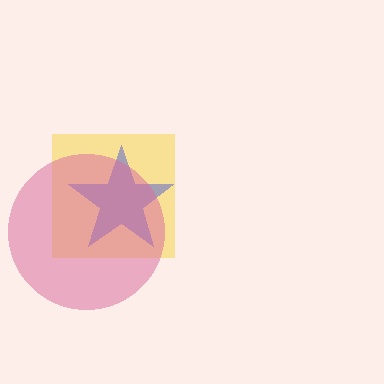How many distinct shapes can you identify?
There are 3 distinct shapes: a yellow square, a blue star, a pink circle.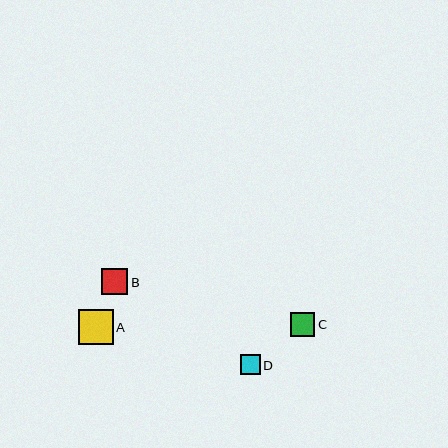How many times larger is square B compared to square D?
Square B is approximately 1.3 times the size of square D.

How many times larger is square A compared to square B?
Square A is approximately 1.3 times the size of square B.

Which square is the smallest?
Square D is the smallest with a size of approximately 20 pixels.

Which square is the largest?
Square A is the largest with a size of approximately 35 pixels.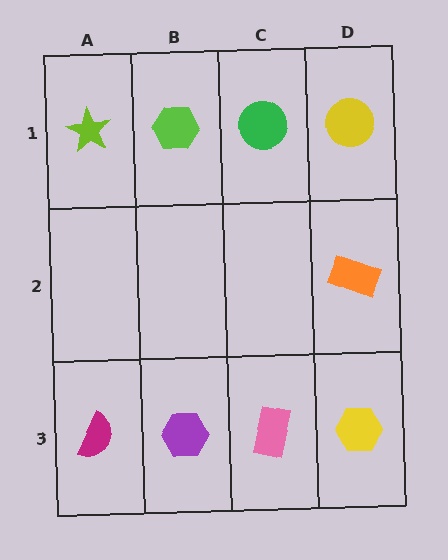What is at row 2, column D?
An orange rectangle.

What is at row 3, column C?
A pink rectangle.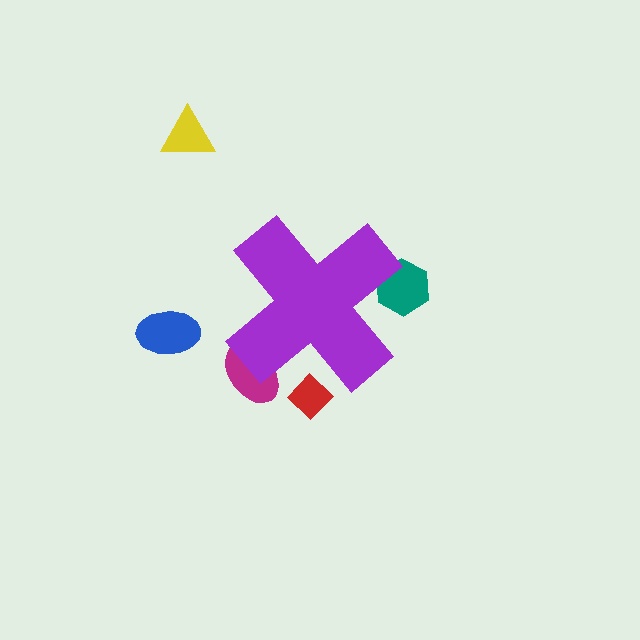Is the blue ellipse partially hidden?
No, the blue ellipse is fully visible.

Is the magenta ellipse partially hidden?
Yes, the magenta ellipse is partially hidden behind the purple cross.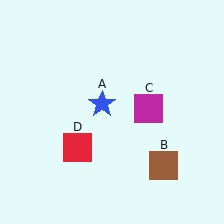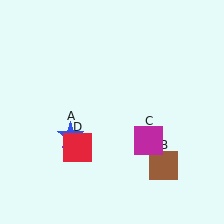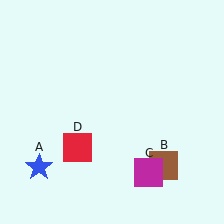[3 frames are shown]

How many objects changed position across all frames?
2 objects changed position: blue star (object A), magenta square (object C).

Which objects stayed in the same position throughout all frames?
Brown square (object B) and red square (object D) remained stationary.